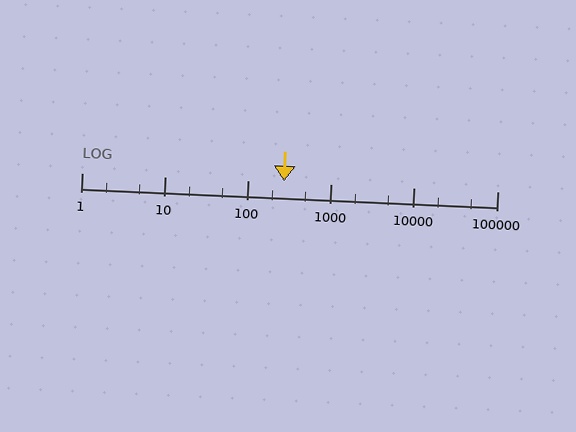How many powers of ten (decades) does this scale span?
The scale spans 5 decades, from 1 to 100000.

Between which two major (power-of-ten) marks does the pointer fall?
The pointer is between 100 and 1000.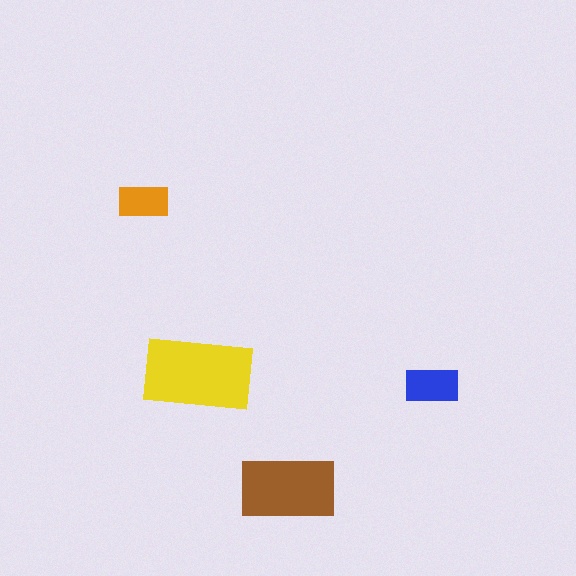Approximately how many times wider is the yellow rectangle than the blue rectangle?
About 2 times wider.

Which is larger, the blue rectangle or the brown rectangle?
The brown one.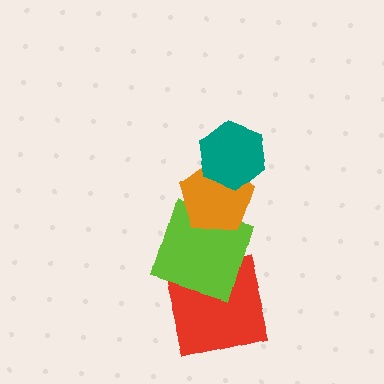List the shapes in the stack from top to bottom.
From top to bottom: the teal hexagon, the orange pentagon, the lime square, the red square.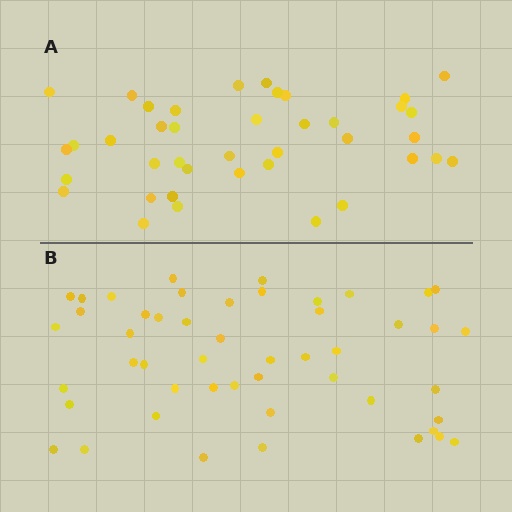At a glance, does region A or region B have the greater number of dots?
Region B (the bottom region) has more dots.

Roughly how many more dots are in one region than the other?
Region B has roughly 8 or so more dots than region A.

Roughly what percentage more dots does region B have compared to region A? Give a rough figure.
About 20% more.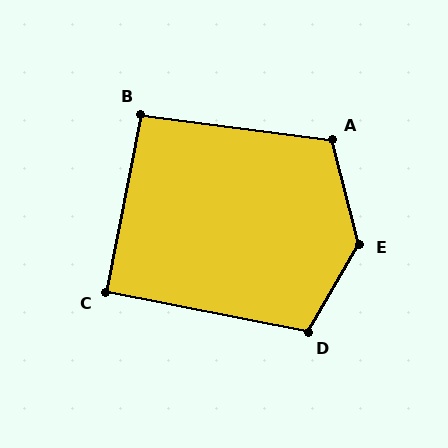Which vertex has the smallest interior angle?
C, at approximately 90 degrees.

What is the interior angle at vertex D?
Approximately 109 degrees (obtuse).